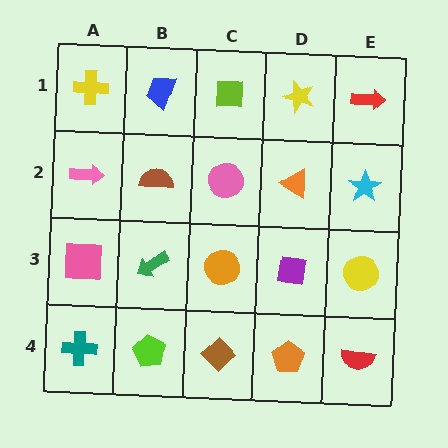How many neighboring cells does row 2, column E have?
3.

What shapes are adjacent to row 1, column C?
A pink circle (row 2, column C), a blue trapezoid (row 1, column B), a yellow star (row 1, column D).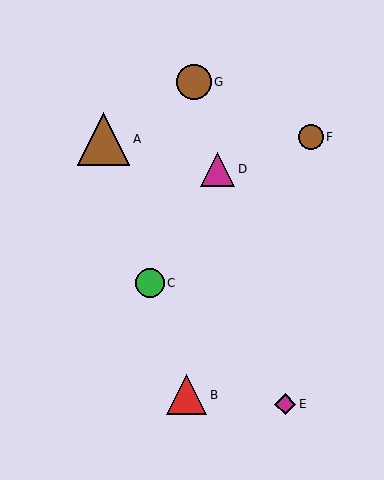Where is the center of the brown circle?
The center of the brown circle is at (311, 137).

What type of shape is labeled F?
Shape F is a brown circle.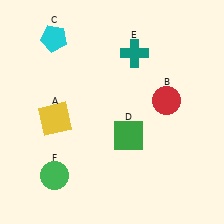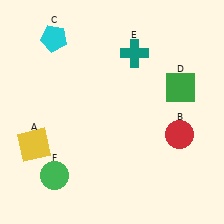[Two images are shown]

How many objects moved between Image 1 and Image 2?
3 objects moved between the two images.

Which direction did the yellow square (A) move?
The yellow square (A) moved down.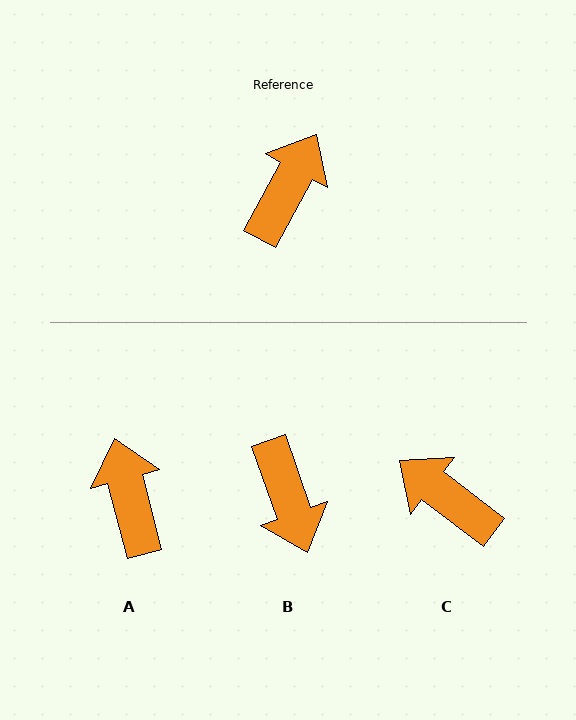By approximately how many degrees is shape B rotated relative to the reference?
Approximately 132 degrees clockwise.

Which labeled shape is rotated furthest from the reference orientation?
B, about 132 degrees away.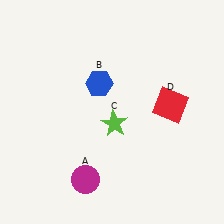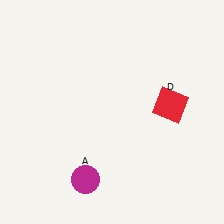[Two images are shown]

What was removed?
The lime star (C), the blue hexagon (B) were removed in Image 2.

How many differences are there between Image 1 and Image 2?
There are 2 differences between the two images.